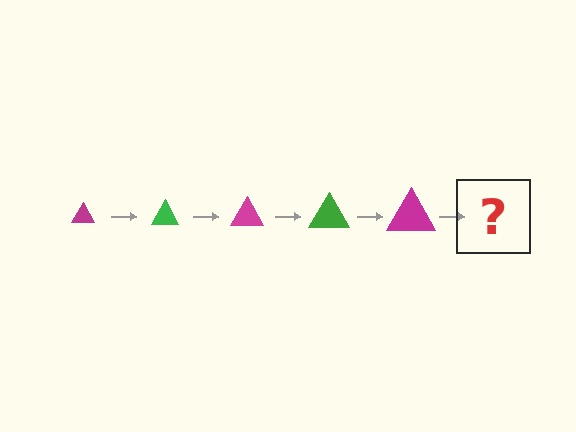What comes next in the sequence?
The next element should be a green triangle, larger than the previous one.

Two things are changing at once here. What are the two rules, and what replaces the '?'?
The two rules are that the triangle grows larger each step and the color cycles through magenta and green. The '?' should be a green triangle, larger than the previous one.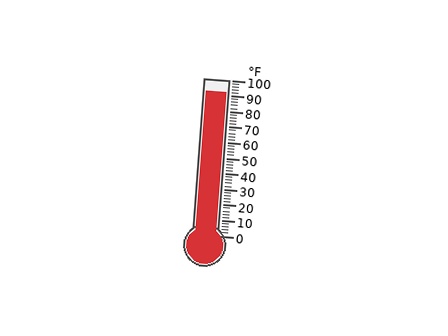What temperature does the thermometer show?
The thermometer shows approximately 92°F.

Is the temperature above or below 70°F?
The temperature is above 70°F.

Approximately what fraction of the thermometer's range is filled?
The thermometer is filled to approximately 90% of its range.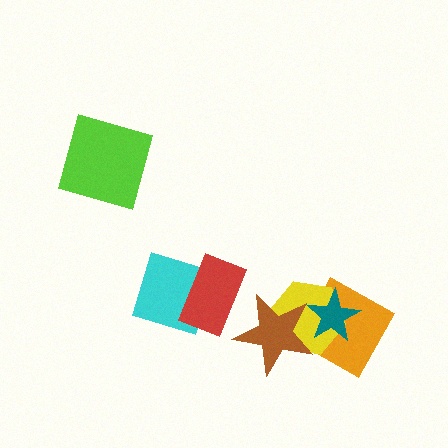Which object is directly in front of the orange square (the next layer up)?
The yellow hexagon is directly in front of the orange square.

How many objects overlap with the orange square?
3 objects overlap with the orange square.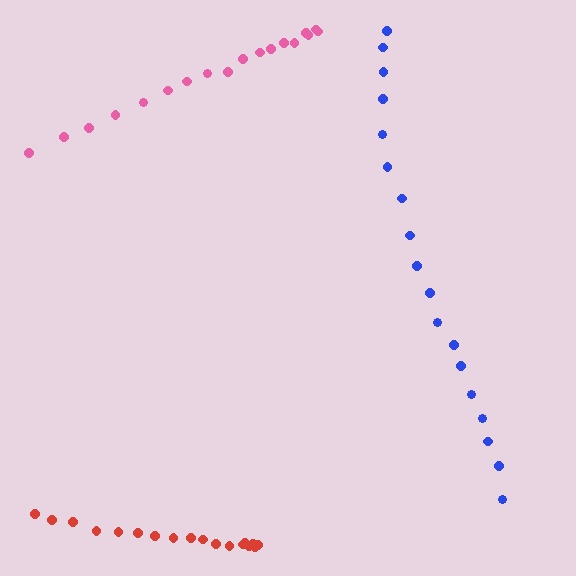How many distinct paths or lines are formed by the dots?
There are 3 distinct paths.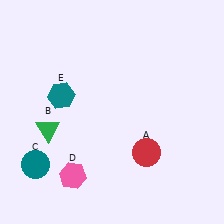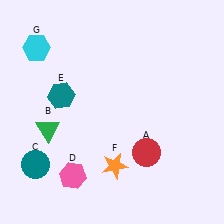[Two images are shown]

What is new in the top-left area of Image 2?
A cyan hexagon (G) was added in the top-left area of Image 2.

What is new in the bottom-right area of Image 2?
An orange star (F) was added in the bottom-right area of Image 2.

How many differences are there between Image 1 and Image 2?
There are 2 differences between the two images.